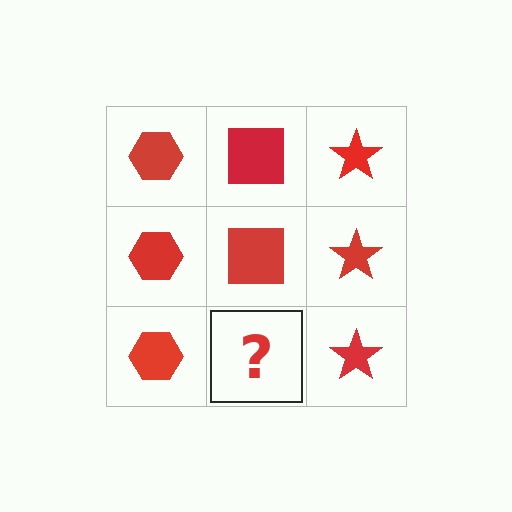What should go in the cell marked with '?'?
The missing cell should contain a red square.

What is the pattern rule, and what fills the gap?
The rule is that each column has a consistent shape. The gap should be filled with a red square.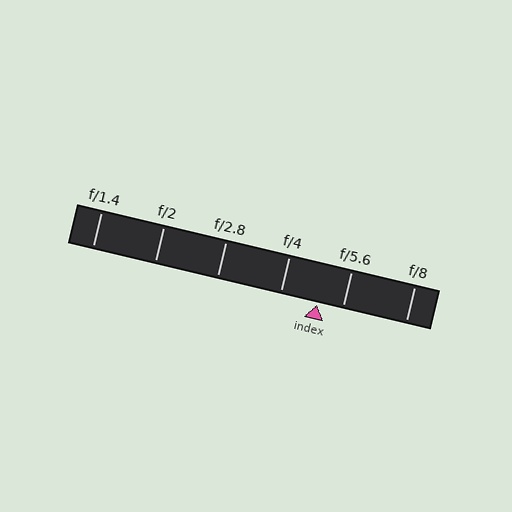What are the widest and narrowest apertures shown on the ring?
The widest aperture shown is f/1.4 and the narrowest is f/8.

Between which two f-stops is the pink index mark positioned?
The index mark is between f/4 and f/5.6.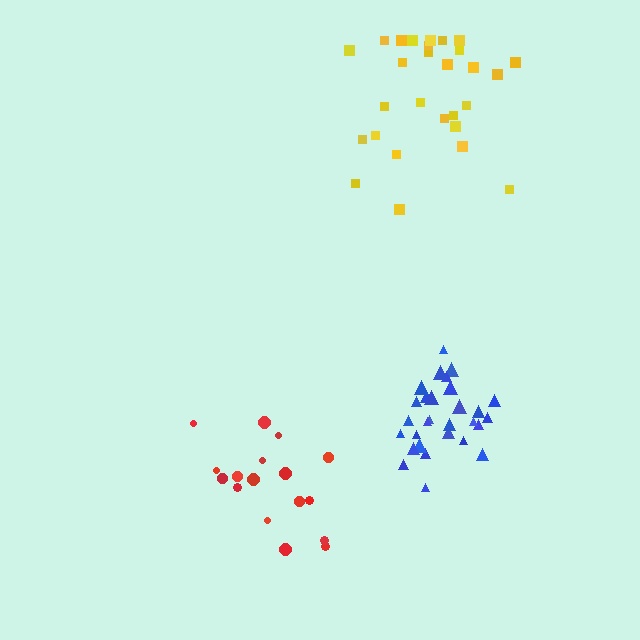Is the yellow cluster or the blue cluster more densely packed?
Blue.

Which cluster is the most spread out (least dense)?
Yellow.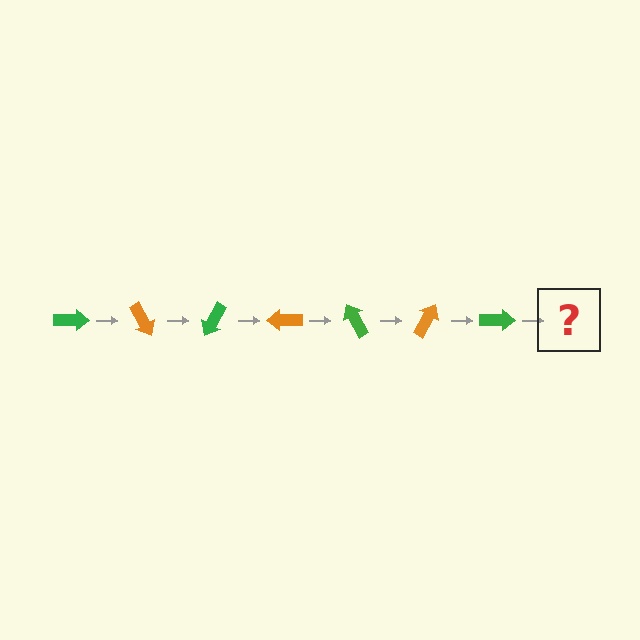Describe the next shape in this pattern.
It should be an orange arrow, rotated 420 degrees from the start.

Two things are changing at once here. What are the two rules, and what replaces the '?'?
The two rules are that it rotates 60 degrees each step and the color cycles through green and orange. The '?' should be an orange arrow, rotated 420 degrees from the start.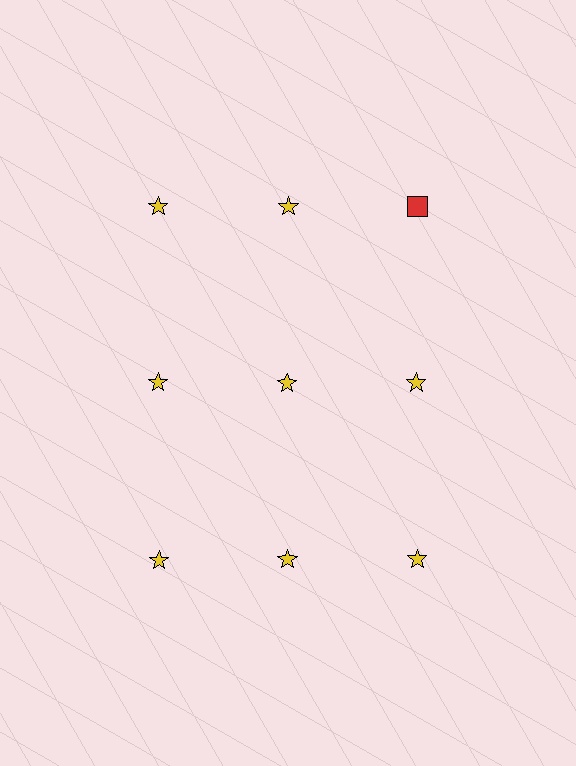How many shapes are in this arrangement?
There are 9 shapes arranged in a grid pattern.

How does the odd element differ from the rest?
It differs in both color (red instead of yellow) and shape (square instead of star).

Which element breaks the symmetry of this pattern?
The red square in the top row, center column breaks the symmetry. All other shapes are yellow stars.